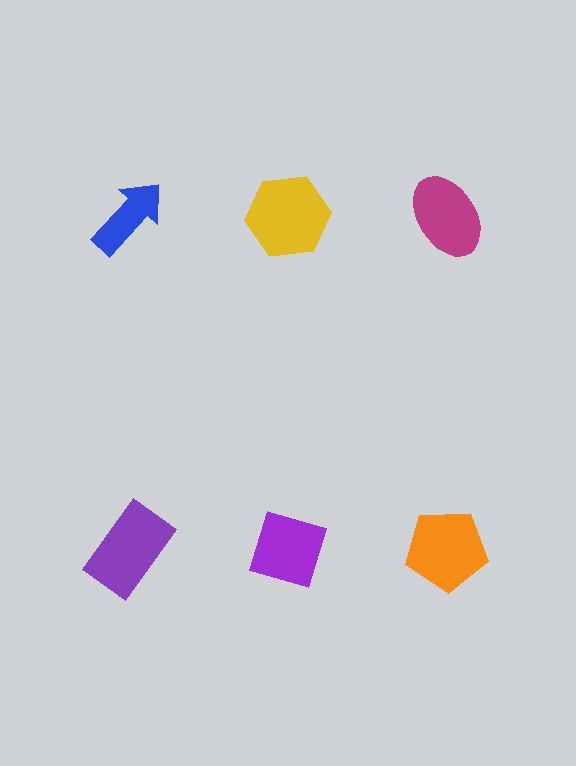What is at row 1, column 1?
A blue arrow.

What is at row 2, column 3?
An orange pentagon.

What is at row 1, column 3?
A magenta ellipse.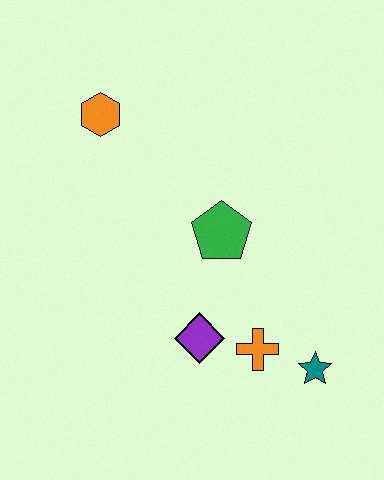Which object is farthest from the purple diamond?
The orange hexagon is farthest from the purple diamond.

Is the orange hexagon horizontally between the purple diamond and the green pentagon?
No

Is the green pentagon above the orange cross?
Yes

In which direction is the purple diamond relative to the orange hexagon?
The purple diamond is below the orange hexagon.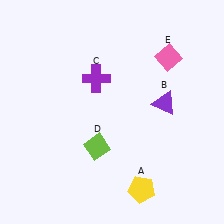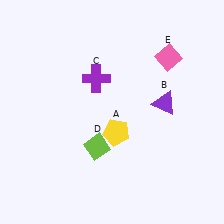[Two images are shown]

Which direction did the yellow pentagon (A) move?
The yellow pentagon (A) moved up.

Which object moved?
The yellow pentagon (A) moved up.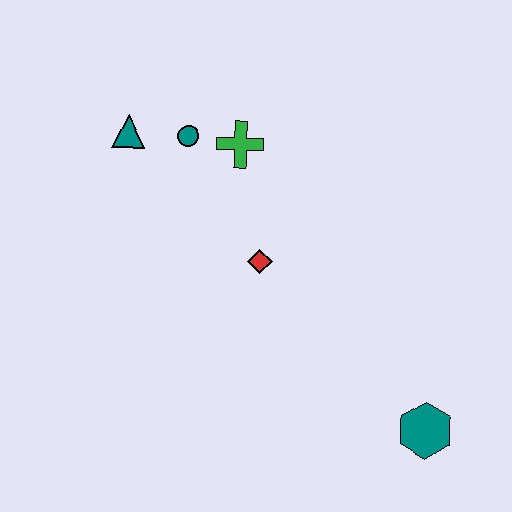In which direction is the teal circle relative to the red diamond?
The teal circle is above the red diamond.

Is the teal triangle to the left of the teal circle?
Yes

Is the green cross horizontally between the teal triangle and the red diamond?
Yes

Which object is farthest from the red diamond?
The teal hexagon is farthest from the red diamond.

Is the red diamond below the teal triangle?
Yes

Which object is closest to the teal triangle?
The teal circle is closest to the teal triangle.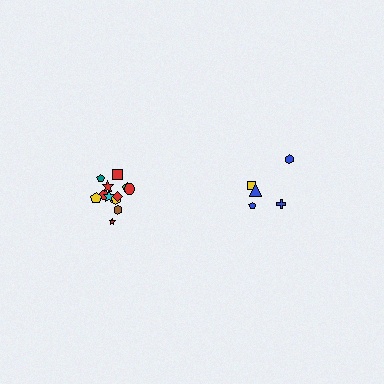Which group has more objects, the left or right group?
The left group.